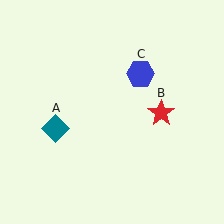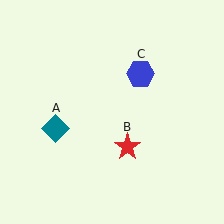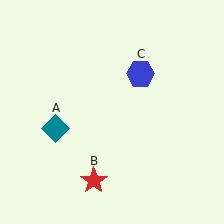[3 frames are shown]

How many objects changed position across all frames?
1 object changed position: red star (object B).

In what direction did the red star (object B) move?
The red star (object B) moved down and to the left.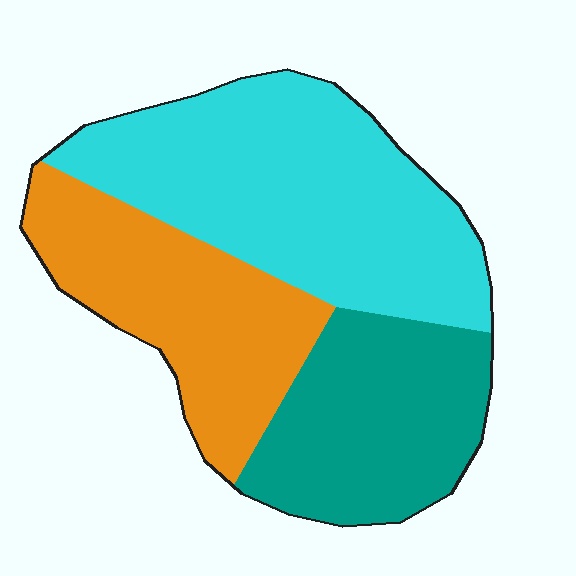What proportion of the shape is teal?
Teal takes up between a quarter and a half of the shape.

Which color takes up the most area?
Cyan, at roughly 45%.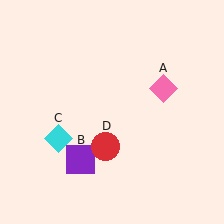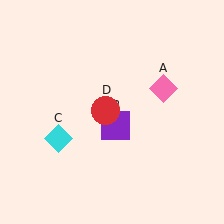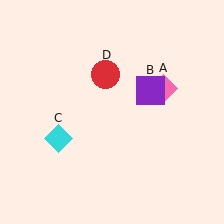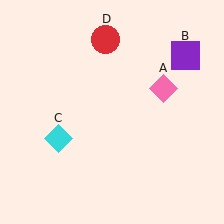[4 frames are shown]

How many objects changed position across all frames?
2 objects changed position: purple square (object B), red circle (object D).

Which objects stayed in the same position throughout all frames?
Pink diamond (object A) and cyan diamond (object C) remained stationary.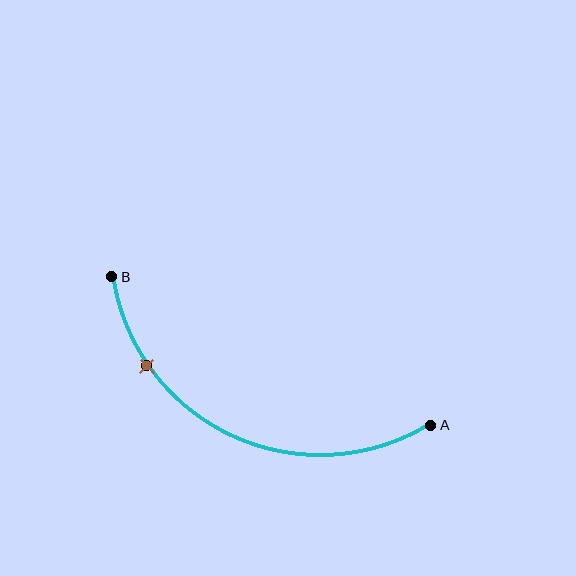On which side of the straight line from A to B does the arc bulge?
The arc bulges below the straight line connecting A and B.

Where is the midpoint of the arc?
The arc midpoint is the point on the curve farthest from the straight line joining A and B. It sits below that line.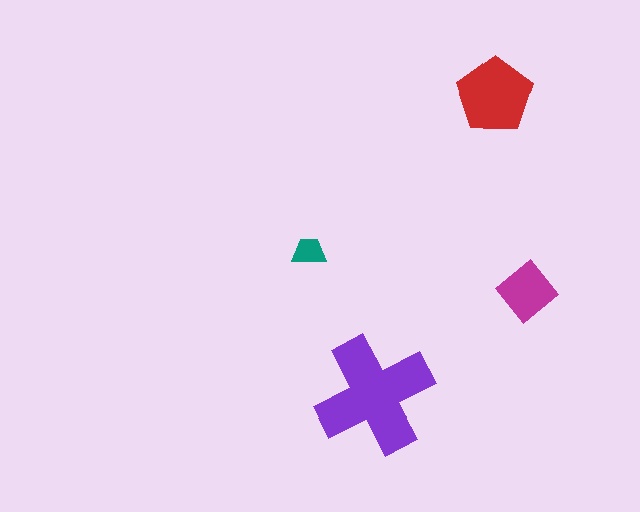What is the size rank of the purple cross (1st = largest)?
1st.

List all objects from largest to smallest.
The purple cross, the red pentagon, the magenta diamond, the teal trapezoid.